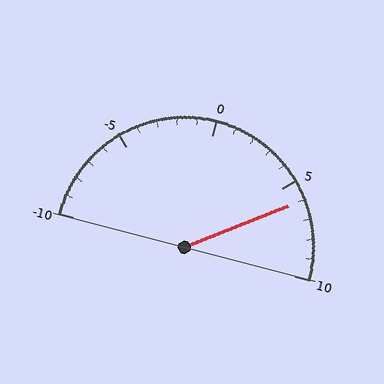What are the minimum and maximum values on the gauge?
The gauge ranges from -10 to 10.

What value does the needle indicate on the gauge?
The needle indicates approximately 6.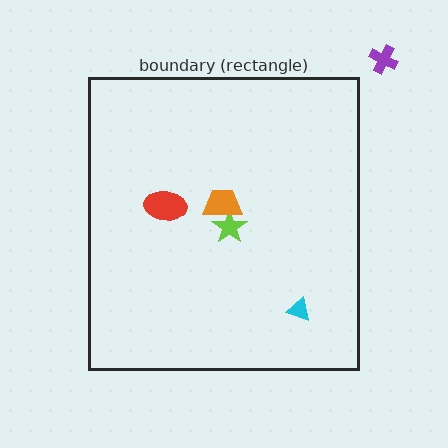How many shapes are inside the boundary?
4 inside, 1 outside.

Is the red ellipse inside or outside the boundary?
Inside.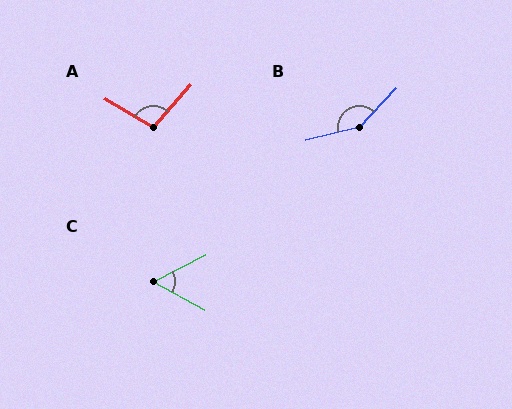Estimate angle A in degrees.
Approximately 100 degrees.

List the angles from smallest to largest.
C (56°), A (100°), B (146°).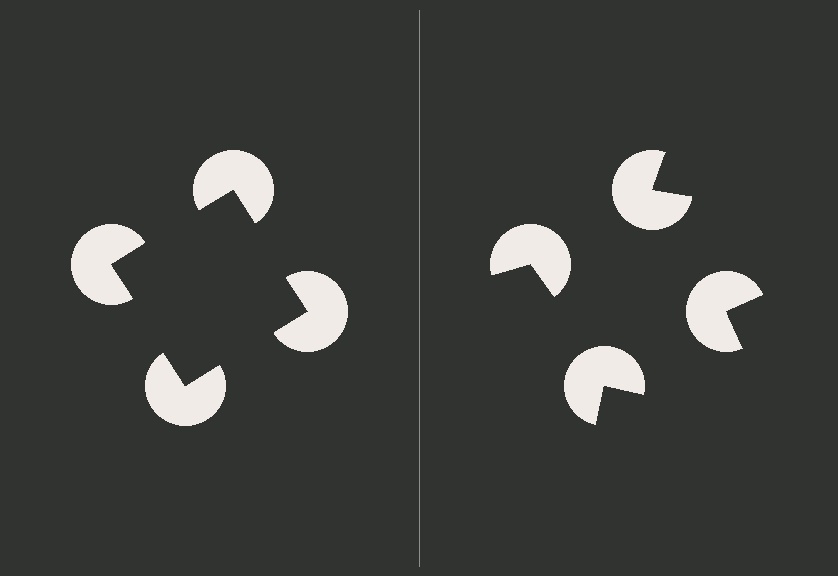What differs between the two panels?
The pac-man discs are positioned identically on both sides; only the wedge orientations differ. On the left they align to a square; on the right they are misaligned.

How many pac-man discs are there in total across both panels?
8 — 4 on each side.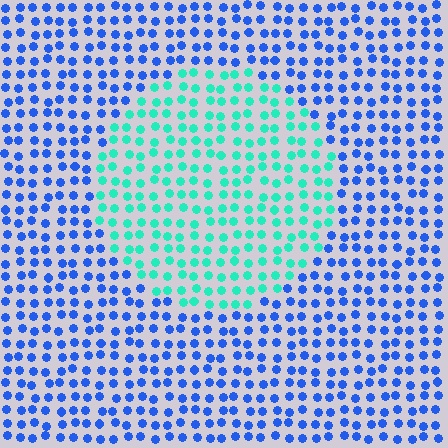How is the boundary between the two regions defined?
The boundary is defined purely by a slight shift in hue (about 58 degrees). Spacing, size, and orientation are identical on both sides.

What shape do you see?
I see a circle.